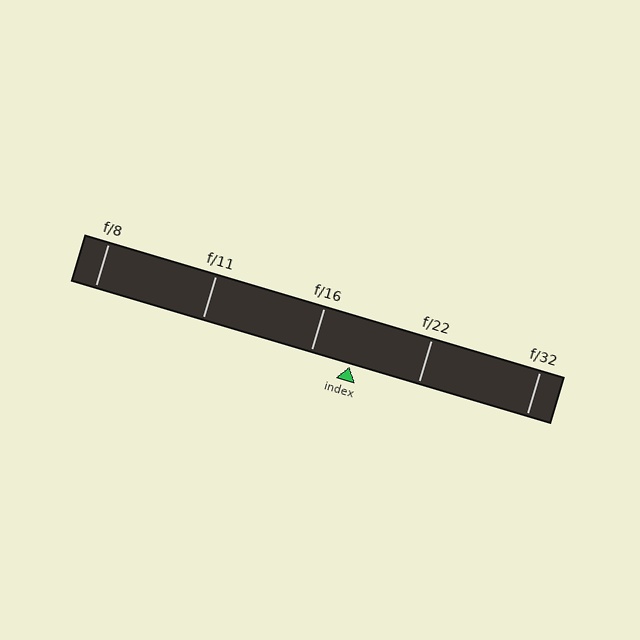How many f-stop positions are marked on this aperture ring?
There are 5 f-stop positions marked.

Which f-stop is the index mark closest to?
The index mark is closest to f/16.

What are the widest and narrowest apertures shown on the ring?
The widest aperture shown is f/8 and the narrowest is f/32.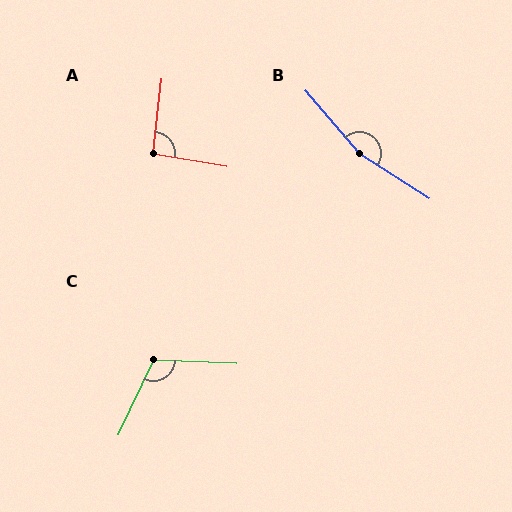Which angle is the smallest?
A, at approximately 93 degrees.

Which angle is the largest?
B, at approximately 163 degrees.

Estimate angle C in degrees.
Approximately 113 degrees.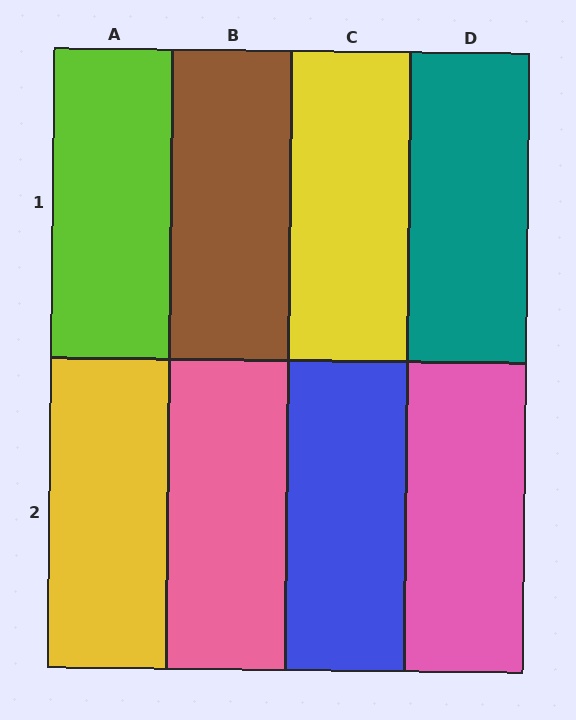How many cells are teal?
1 cell is teal.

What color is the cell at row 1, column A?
Lime.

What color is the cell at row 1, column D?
Teal.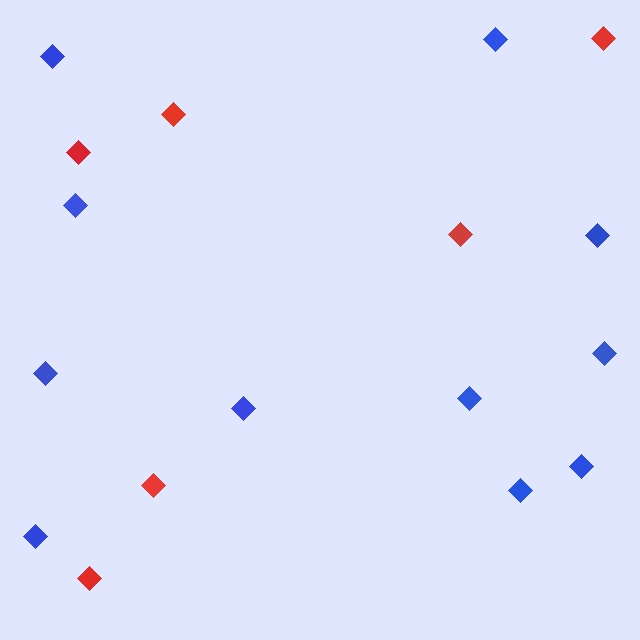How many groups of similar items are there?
There are 2 groups: one group of red diamonds (6) and one group of blue diamonds (11).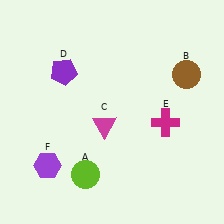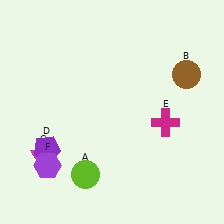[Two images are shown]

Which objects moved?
The objects that moved are: the magenta triangle (C), the purple pentagon (D).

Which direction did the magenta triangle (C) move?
The magenta triangle (C) moved left.